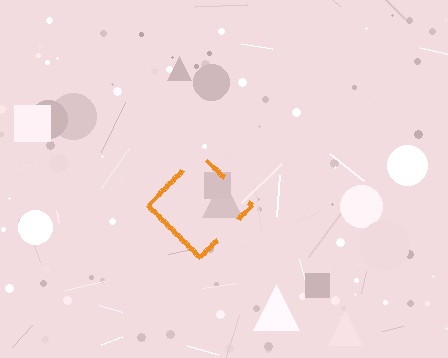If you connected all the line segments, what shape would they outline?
They would outline a diamond.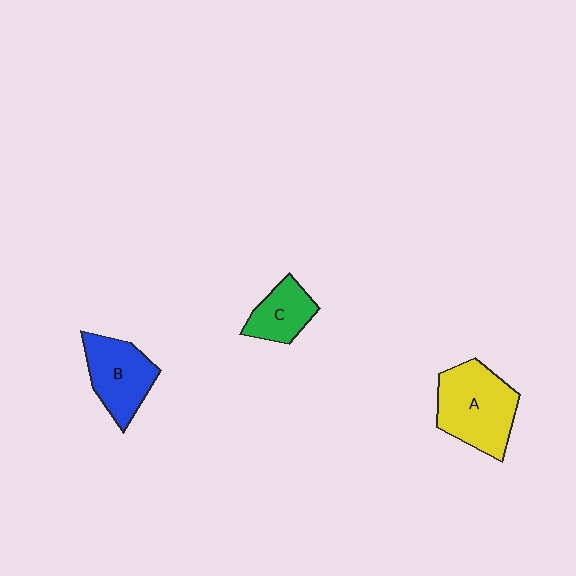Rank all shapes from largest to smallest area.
From largest to smallest: A (yellow), B (blue), C (green).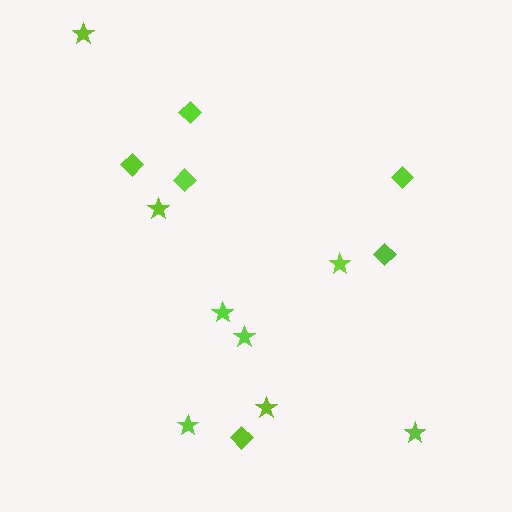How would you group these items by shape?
There are 2 groups: one group of stars (8) and one group of diamonds (6).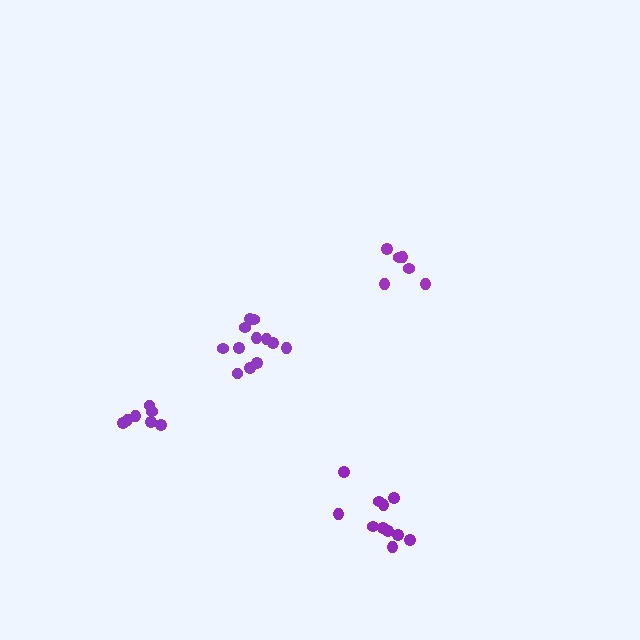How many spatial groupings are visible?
There are 4 spatial groupings.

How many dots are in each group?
Group 1: 11 dots, Group 2: 7 dots, Group 3: 6 dots, Group 4: 12 dots (36 total).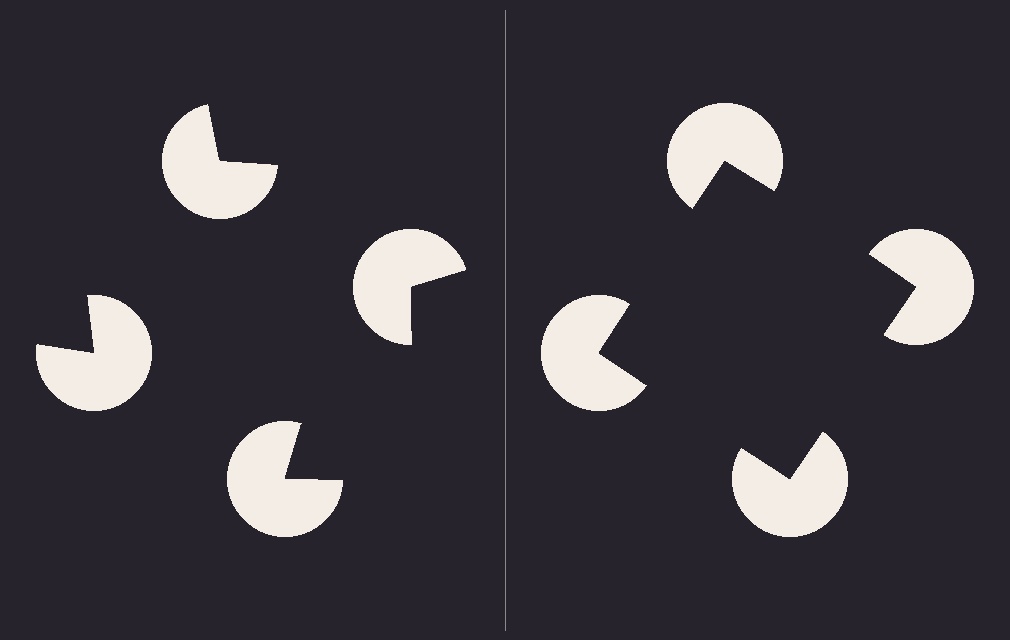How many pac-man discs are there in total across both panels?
8 — 4 on each side.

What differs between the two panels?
The pac-man discs are positioned identically on both sides; only the wedge orientations differ. On the right they align to a square; on the left they are misaligned.